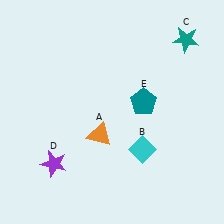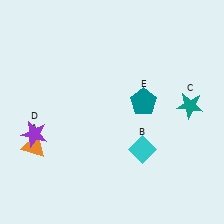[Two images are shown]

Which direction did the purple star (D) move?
The purple star (D) moved up.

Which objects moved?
The objects that moved are: the orange triangle (A), the teal star (C), the purple star (D).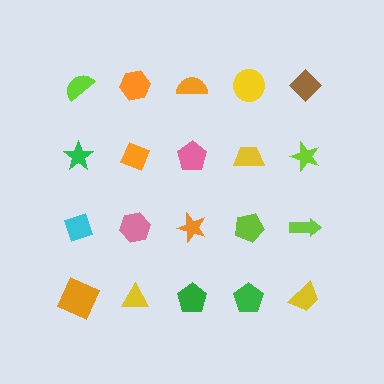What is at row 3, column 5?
A lime arrow.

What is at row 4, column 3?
A green pentagon.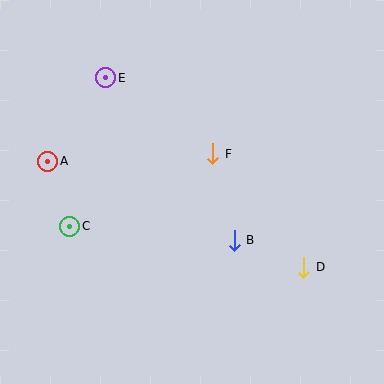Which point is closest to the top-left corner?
Point E is closest to the top-left corner.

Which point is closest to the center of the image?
Point F at (213, 154) is closest to the center.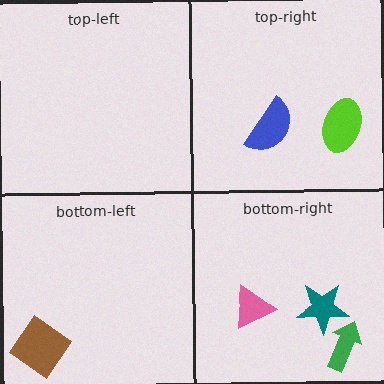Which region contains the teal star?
The bottom-right region.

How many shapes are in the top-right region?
2.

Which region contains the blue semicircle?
The top-right region.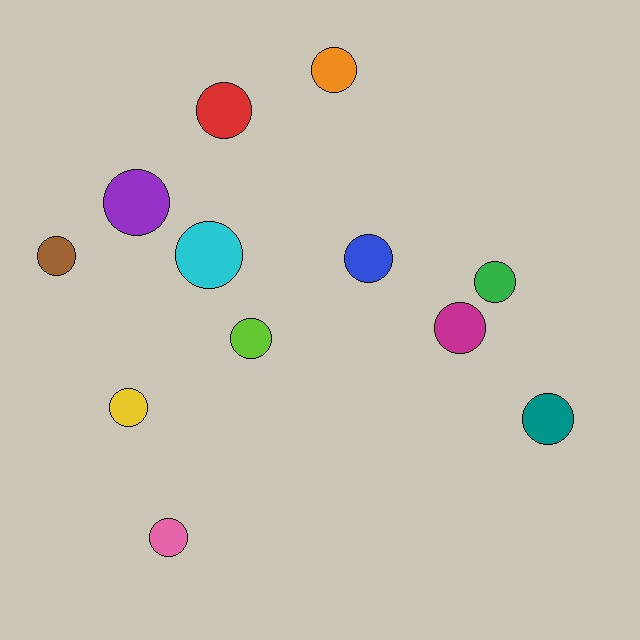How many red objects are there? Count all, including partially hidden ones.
There is 1 red object.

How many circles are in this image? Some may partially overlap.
There are 12 circles.